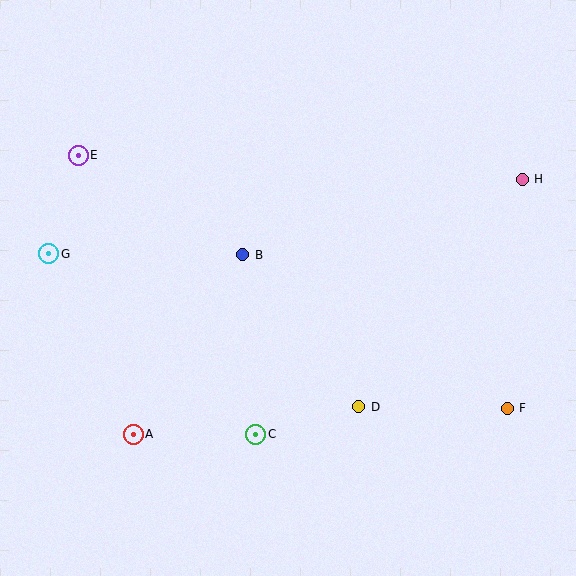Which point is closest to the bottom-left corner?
Point A is closest to the bottom-left corner.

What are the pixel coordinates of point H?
Point H is at (522, 179).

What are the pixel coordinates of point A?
Point A is at (133, 434).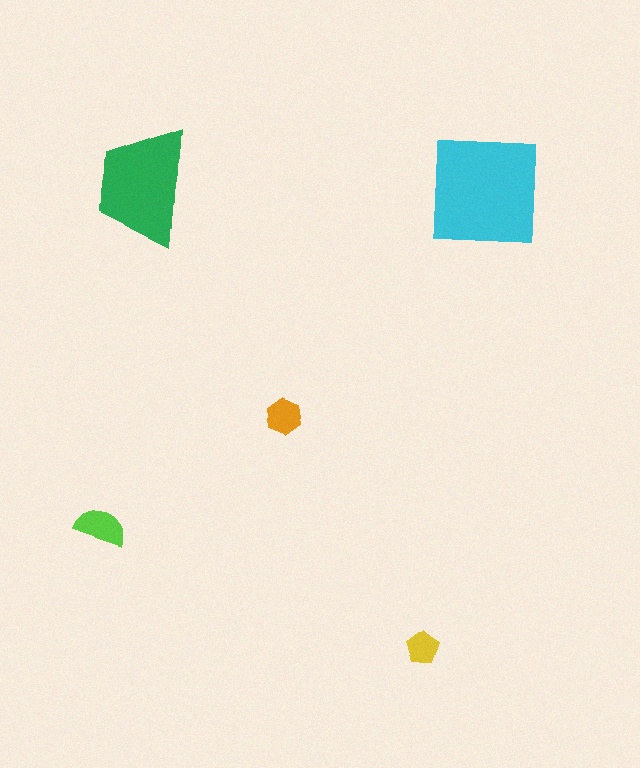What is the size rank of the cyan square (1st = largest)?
1st.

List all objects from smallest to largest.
The yellow pentagon, the orange hexagon, the lime semicircle, the green trapezoid, the cyan square.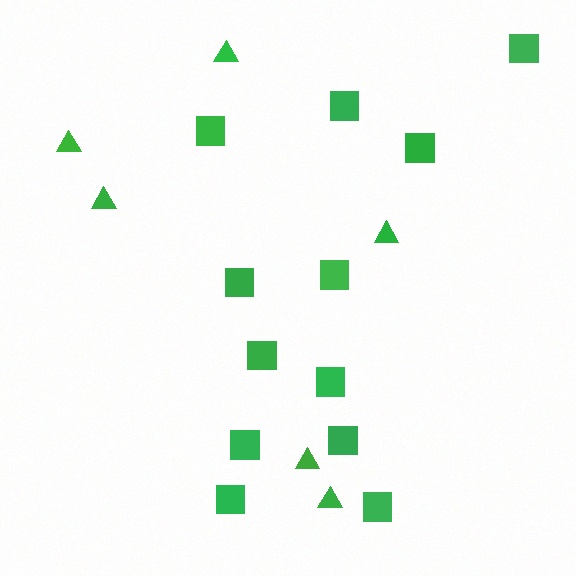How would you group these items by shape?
There are 2 groups: one group of triangles (6) and one group of squares (12).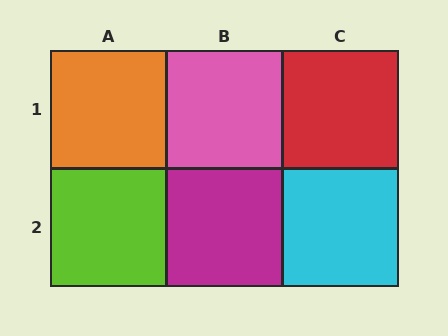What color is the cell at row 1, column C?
Red.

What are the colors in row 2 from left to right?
Lime, magenta, cyan.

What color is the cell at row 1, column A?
Orange.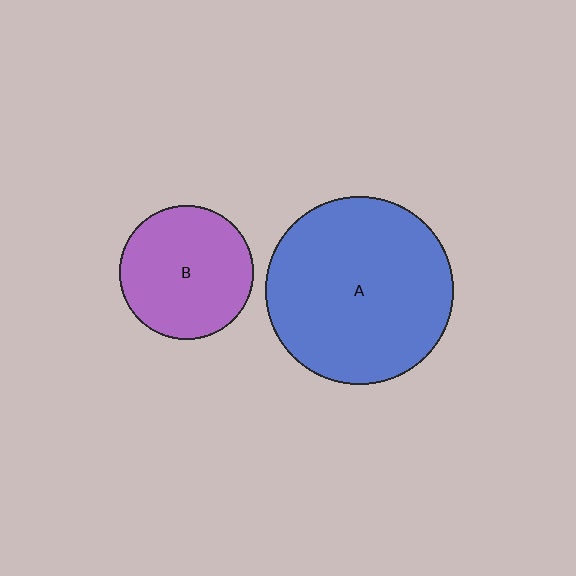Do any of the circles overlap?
No, none of the circles overlap.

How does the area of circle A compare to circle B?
Approximately 2.0 times.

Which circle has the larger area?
Circle A (blue).